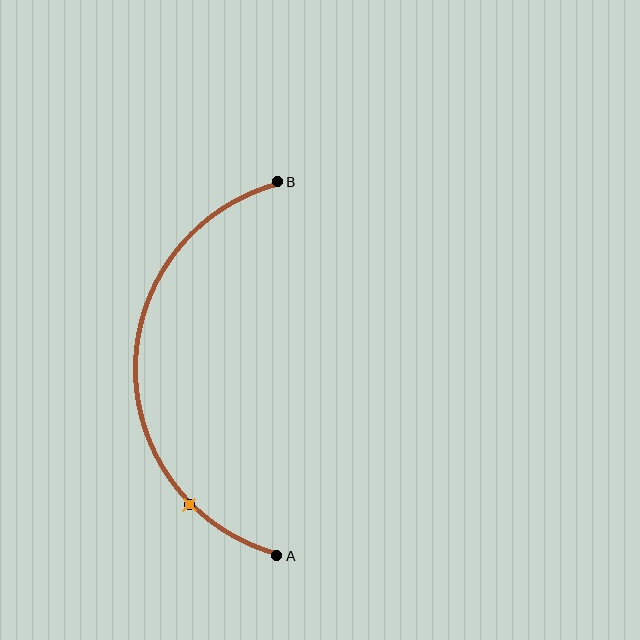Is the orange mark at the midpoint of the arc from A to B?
No. The orange mark lies on the arc but is closer to endpoint A. The arc midpoint would be at the point on the curve equidistant along the arc from both A and B.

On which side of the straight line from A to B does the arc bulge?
The arc bulges to the left of the straight line connecting A and B.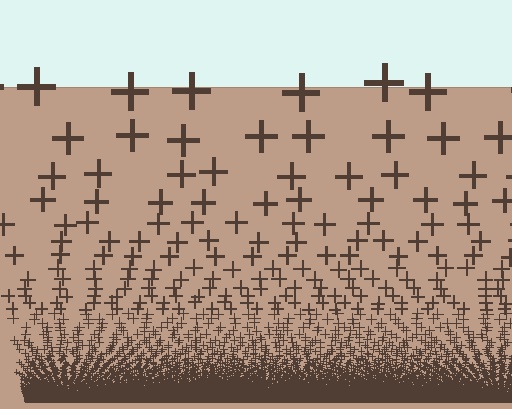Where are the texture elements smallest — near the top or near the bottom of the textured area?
Near the bottom.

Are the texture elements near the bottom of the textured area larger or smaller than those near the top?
Smaller. The gradient is inverted — elements near the bottom are smaller and denser.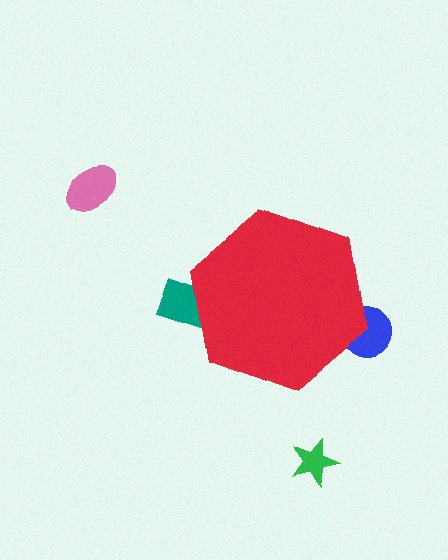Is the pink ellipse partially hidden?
No, the pink ellipse is fully visible.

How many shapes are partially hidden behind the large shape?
2 shapes are partially hidden.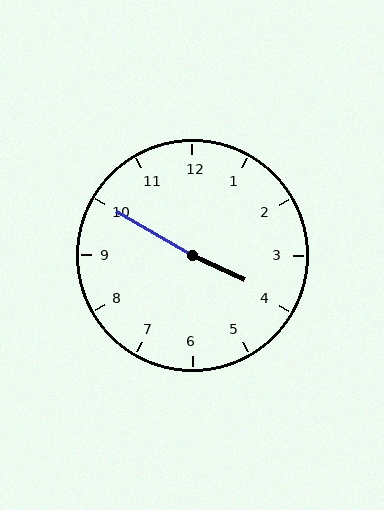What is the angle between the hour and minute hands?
Approximately 175 degrees.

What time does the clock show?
3:50.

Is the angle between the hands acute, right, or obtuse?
It is obtuse.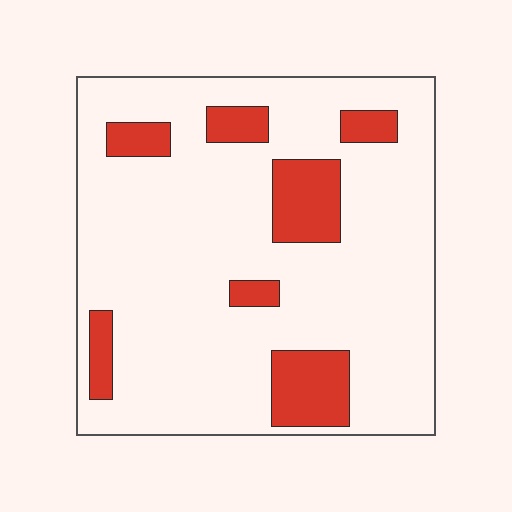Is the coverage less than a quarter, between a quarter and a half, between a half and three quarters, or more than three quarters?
Less than a quarter.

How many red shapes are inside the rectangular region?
7.